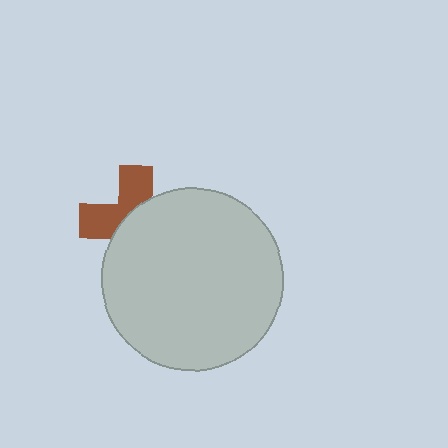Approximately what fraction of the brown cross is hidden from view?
Roughly 58% of the brown cross is hidden behind the light gray circle.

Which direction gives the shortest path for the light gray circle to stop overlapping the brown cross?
Moving toward the lower-right gives the shortest separation.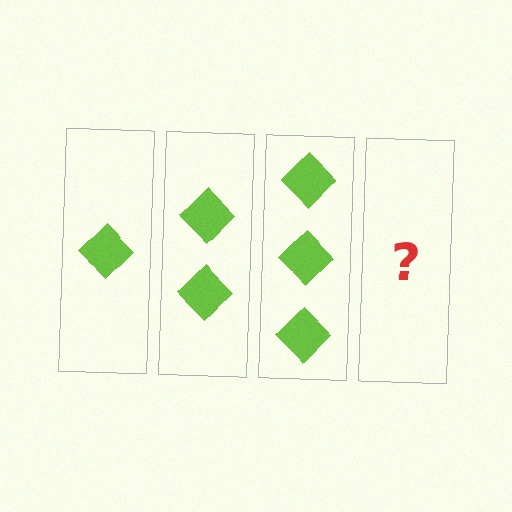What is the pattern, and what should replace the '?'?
The pattern is that each step adds one more diamond. The '?' should be 4 diamonds.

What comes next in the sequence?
The next element should be 4 diamonds.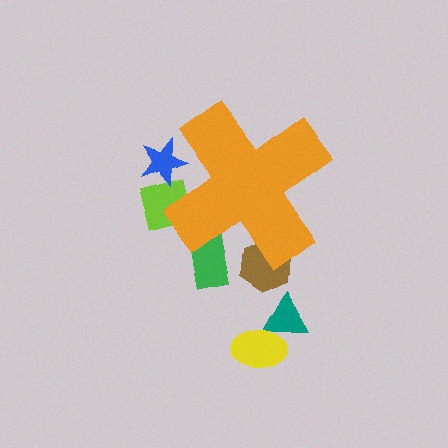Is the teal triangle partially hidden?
No, the teal triangle is fully visible.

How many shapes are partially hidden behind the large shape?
4 shapes are partially hidden.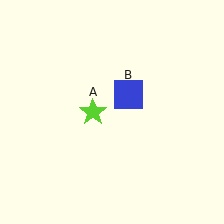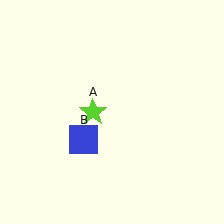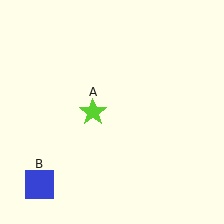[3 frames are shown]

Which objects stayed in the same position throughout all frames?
Lime star (object A) remained stationary.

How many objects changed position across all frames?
1 object changed position: blue square (object B).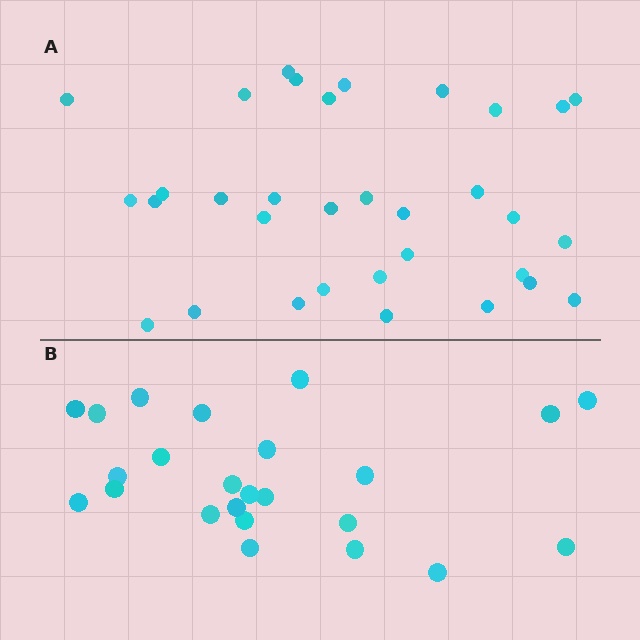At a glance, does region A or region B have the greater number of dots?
Region A (the top region) has more dots.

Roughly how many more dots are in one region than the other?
Region A has roughly 8 or so more dots than region B.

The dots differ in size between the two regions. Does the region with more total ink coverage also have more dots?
No. Region B has more total ink coverage because its dots are larger, but region A actually contains more individual dots. Total area can be misleading — the number of items is what matters here.